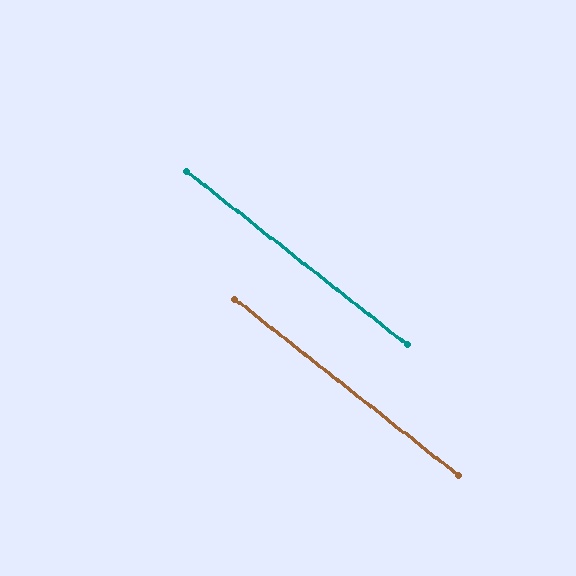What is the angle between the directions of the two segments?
Approximately 0 degrees.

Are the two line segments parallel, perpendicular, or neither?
Parallel — their directions differ by only 0.0°.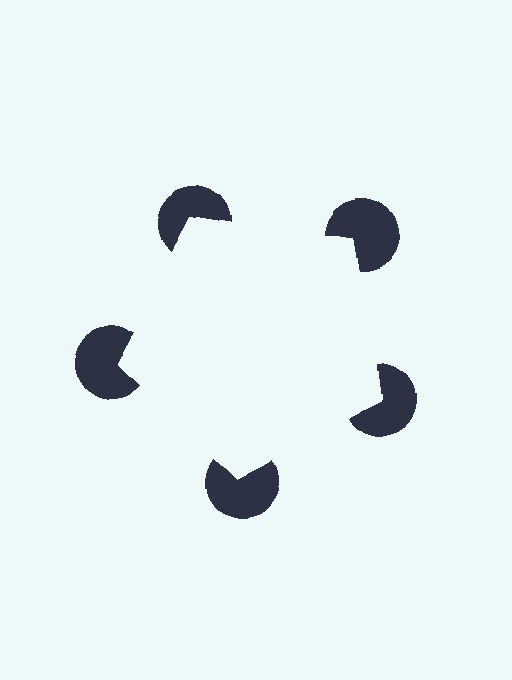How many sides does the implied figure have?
5 sides.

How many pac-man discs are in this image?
There are 5 — one at each vertex of the illusory pentagon.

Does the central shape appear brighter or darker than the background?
It typically appears slightly brighter than the background, even though no actual brightness change is drawn.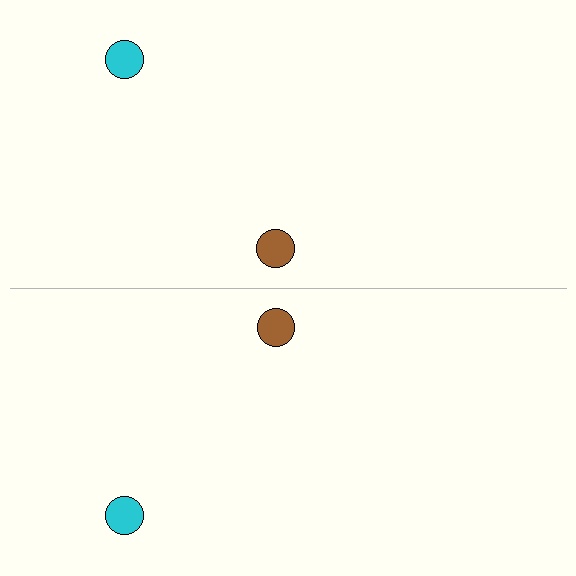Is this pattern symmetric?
Yes, this pattern has bilateral (reflection) symmetry.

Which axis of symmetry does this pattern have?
The pattern has a horizontal axis of symmetry running through the center of the image.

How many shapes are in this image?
There are 4 shapes in this image.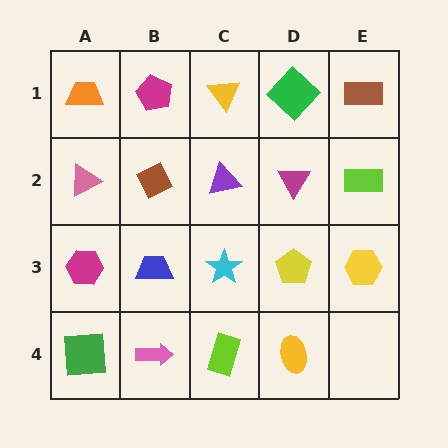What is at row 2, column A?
A pink triangle.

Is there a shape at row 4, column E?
No, that cell is empty.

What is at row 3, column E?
A yellow hexagon.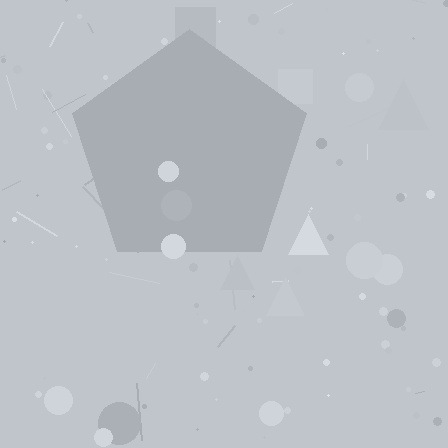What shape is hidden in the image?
A pentagon is hidden in the image.